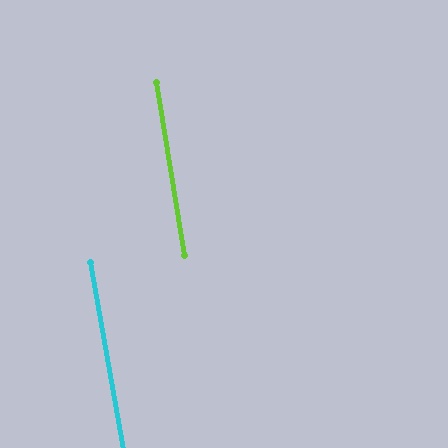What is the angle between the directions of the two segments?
Approximately 1 degree.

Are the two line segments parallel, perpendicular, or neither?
Parallel — their directions differ by only 0.5°.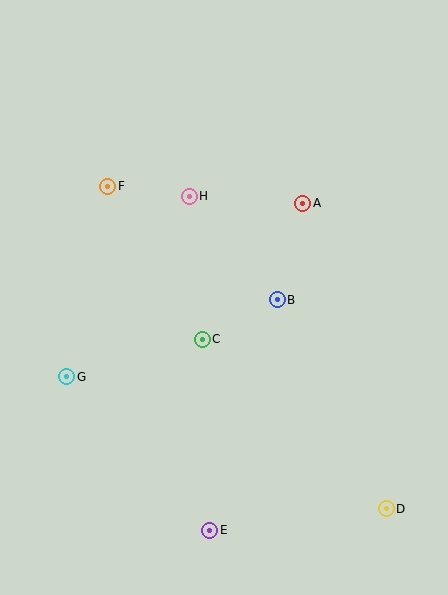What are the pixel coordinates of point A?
Point A is at (303, 203).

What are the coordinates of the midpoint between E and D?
The midpoint between E and D is at (298, 520).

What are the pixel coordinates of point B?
Point B is at (277, 300).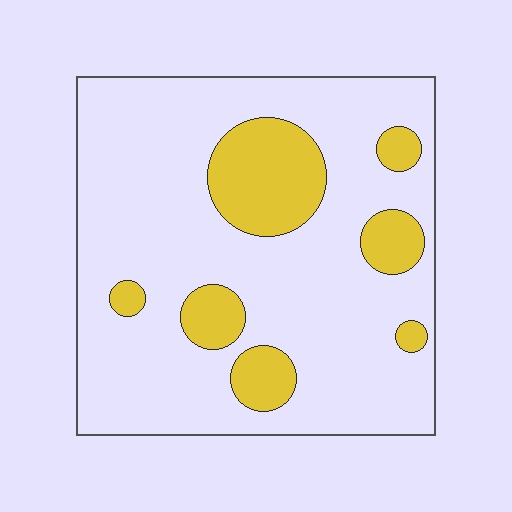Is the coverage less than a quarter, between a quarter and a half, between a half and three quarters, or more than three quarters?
Less than a quarter.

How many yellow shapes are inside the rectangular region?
7.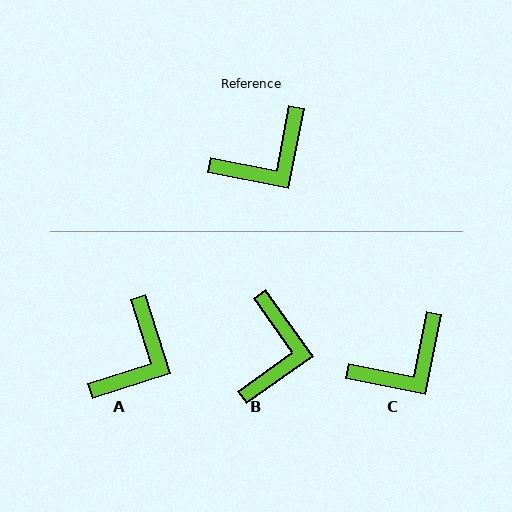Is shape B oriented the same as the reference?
No, it is off by about 46 degrees.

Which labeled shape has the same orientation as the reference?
C.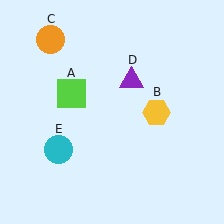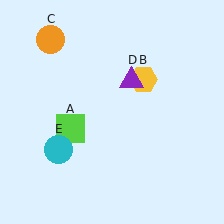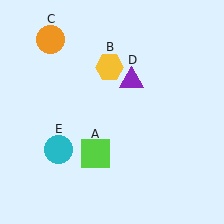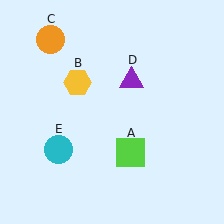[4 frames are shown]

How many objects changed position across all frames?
2 objects changed position: lime square (object A), yellow hexagon (object B).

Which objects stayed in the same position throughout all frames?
Orange circle (object C) and purple triangle (object D) and cyan circle (object E) remained stationary.